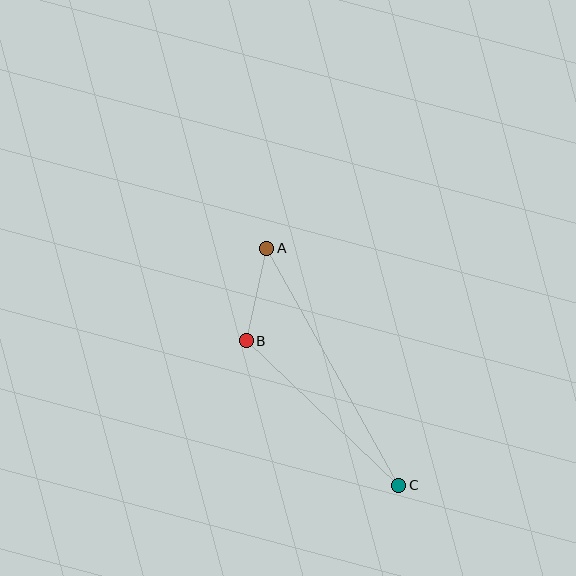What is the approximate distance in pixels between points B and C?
The distance between B and C is approximately 210 pixels.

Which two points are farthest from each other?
Points A and C are farthest from each other.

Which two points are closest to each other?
Points A and B are closest to each other.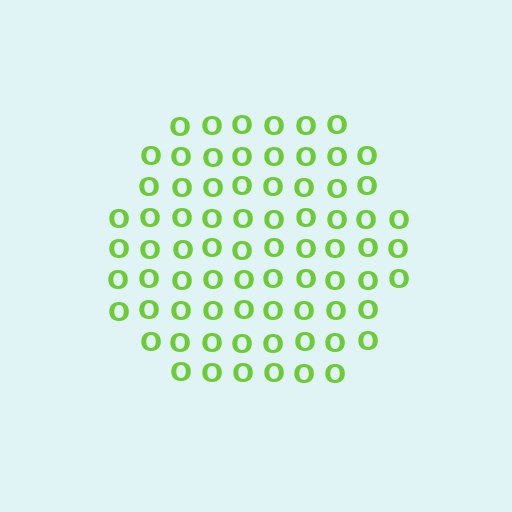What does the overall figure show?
The overall figure shows a hexagon.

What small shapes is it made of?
It is made of small letter O's.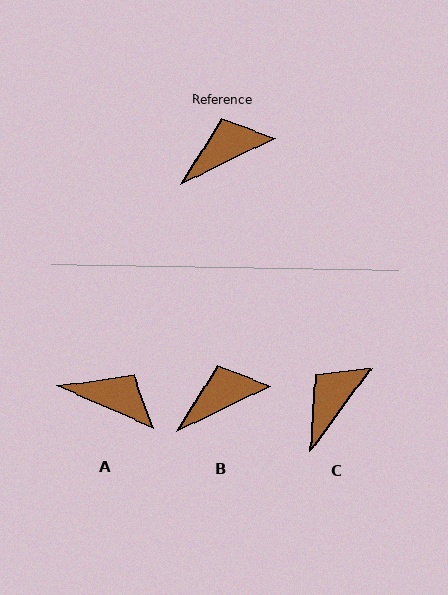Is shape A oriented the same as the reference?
No, it is off by about 50 degrees.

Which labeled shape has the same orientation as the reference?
B.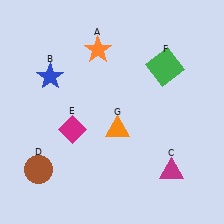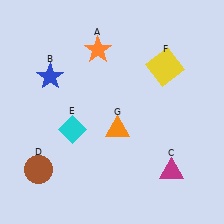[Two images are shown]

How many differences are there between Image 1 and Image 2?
There are 2 differences between the two images.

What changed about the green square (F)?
In Image 1, F is green. In Image 2, it changed to yellow.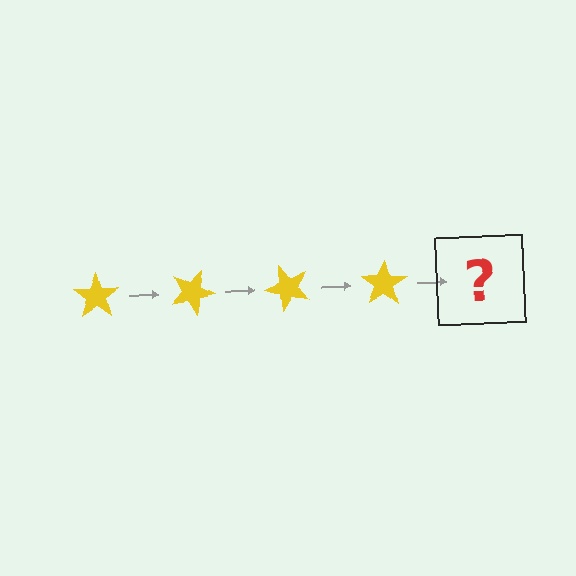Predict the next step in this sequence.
The next step is a yellow star rotated 100 degrees.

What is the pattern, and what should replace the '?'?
The pattern is that the star rotates 25 degrees each step. The '?' should be a yellow star rotated 100 degrees.